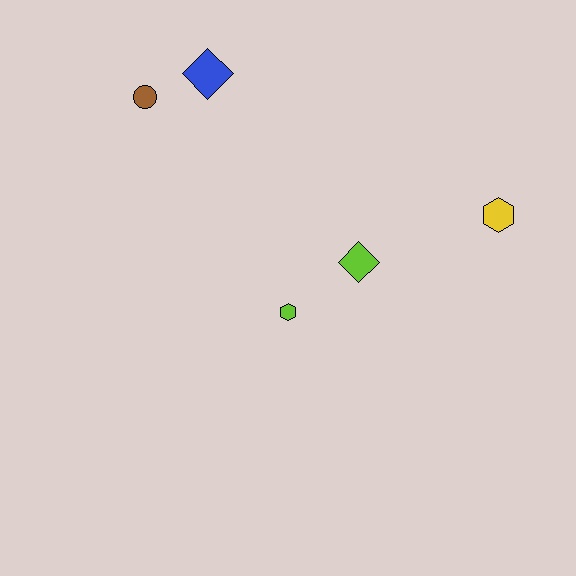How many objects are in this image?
There are 5 objects.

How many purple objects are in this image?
There are no purple objects.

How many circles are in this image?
There is 1 circle.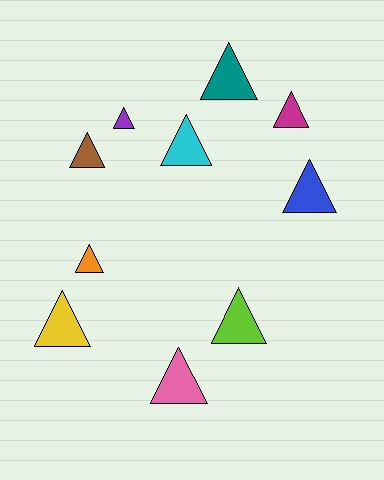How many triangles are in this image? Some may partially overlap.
There are 10 triangles.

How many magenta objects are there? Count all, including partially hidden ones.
There is 1 magenta object.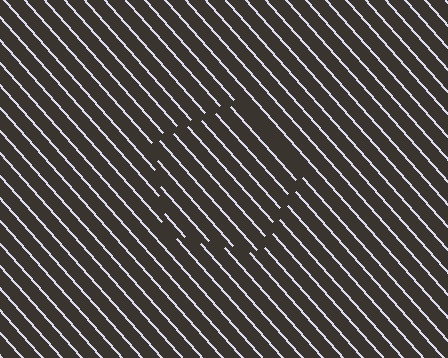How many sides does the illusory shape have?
5 sides — the line-ends trace a pentagon.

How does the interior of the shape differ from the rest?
The interior of the shape contains the same grating, shifted by half a period — the contour is defined by the phase discontinuity where line-ends from the inner and outer gratings abut.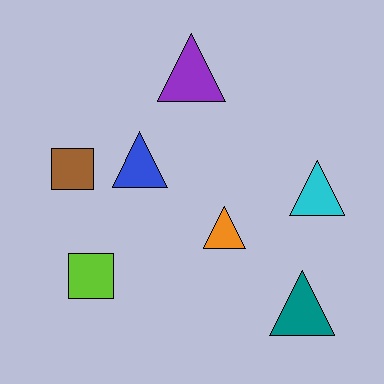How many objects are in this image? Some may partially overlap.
There are 7 objects.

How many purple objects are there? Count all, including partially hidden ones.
There is 1 purple object.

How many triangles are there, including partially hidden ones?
There are 5 triangles.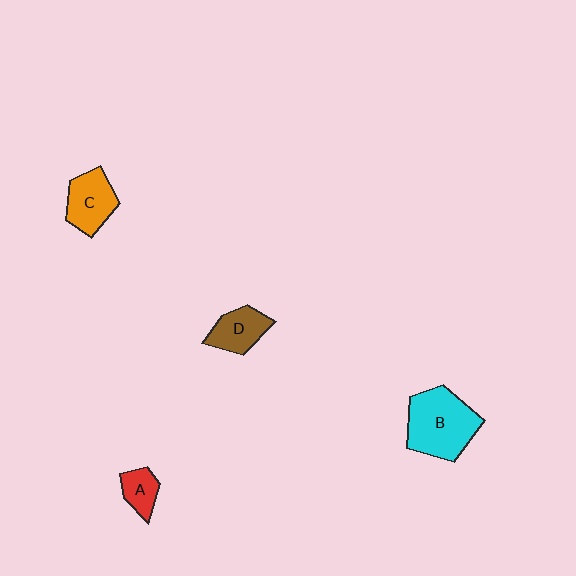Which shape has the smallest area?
Shape A (red).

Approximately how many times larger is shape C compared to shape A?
Approximately 1.7 times.